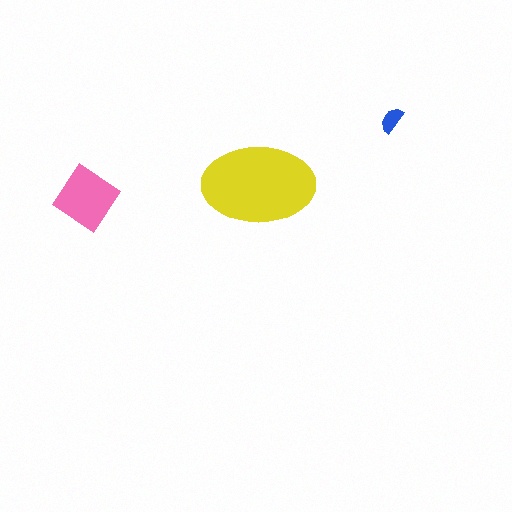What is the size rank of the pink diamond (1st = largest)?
2nd.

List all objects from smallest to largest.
The blue semicircle, the pink diamond, the yellow ellipse.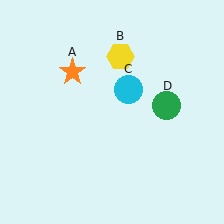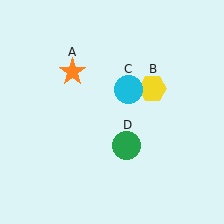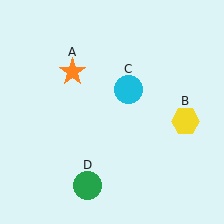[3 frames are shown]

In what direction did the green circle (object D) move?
The green circle (object D) moved down and to the left.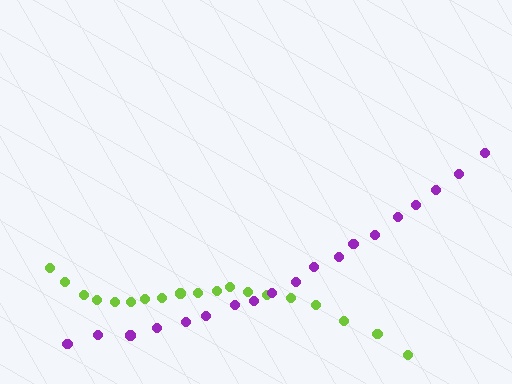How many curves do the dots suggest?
There are 2 distinct paths.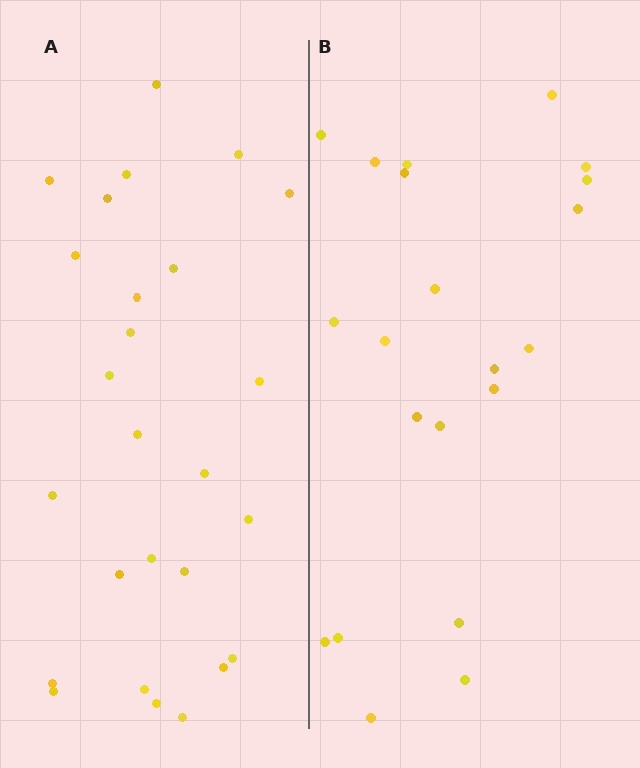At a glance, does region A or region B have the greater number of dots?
Region A (the left region) has more dots.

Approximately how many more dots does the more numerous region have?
Region A has about 5 more dots than region B.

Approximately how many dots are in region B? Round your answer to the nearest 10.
About 20 dots. (The exact count is 21, which rounds to 20.)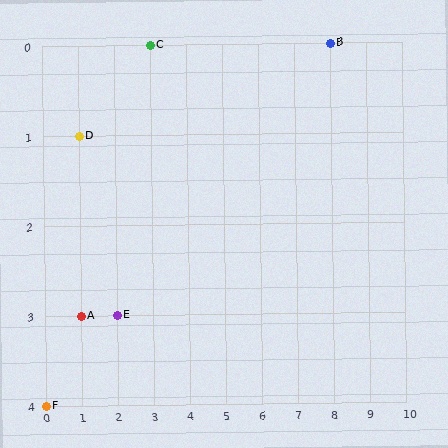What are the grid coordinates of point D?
Point D is at grid coordinates (1, 1).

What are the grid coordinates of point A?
Point A is at grid coordinates (1, 3).